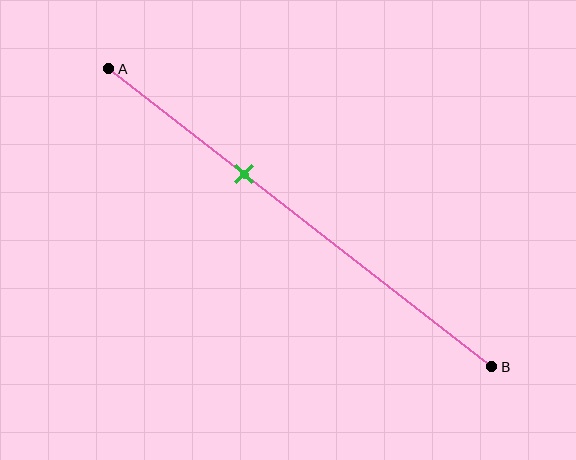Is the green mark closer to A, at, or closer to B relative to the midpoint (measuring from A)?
The green mark is closer to point A than the midpoint of segment AB.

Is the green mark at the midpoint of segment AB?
No, the mark is at about 35% from A, not at the 50% midpoint.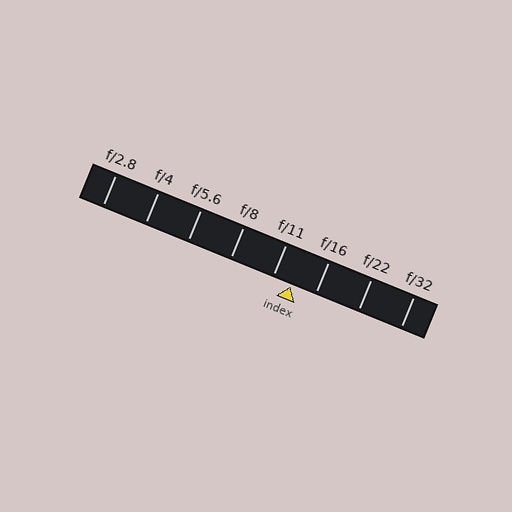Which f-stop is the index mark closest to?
The index mark is closest to f/11.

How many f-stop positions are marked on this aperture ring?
There are 8 f-stop positions marked.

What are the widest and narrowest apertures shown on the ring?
The widest aperture shown is f/2.8 and the narrowest is f/32.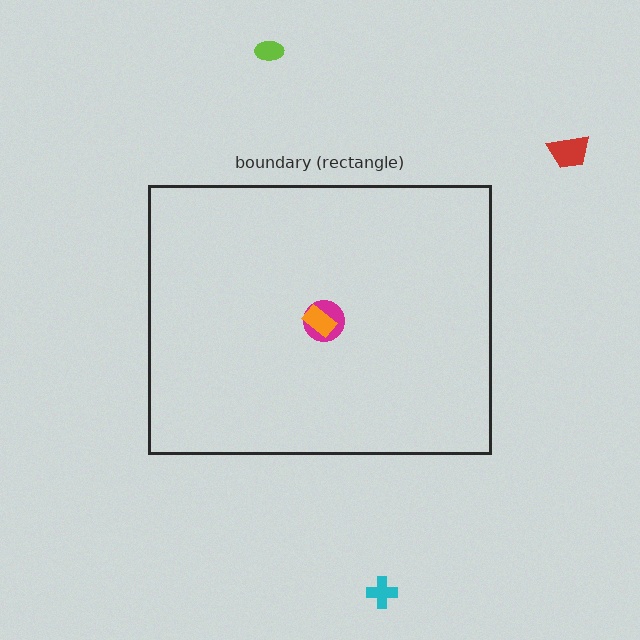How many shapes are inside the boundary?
2 inside, 3 outside.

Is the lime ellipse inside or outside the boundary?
Outside.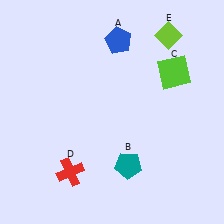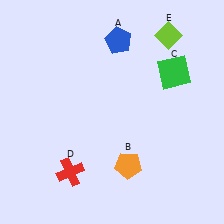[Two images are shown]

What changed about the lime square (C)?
In Image 1, C is lime. In Image 2, it changed to green.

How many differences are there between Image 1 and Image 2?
There are 2 differences between the two images.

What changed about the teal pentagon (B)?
In Image 1, B is teal. In Image 2, it changed to orange.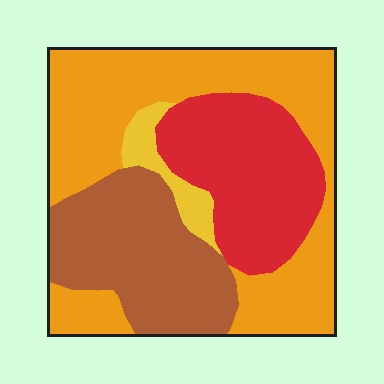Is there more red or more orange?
Orange.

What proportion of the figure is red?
Red takes up about one quarter (1/4) of the figure.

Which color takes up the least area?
Yellow, at roughly 5%.